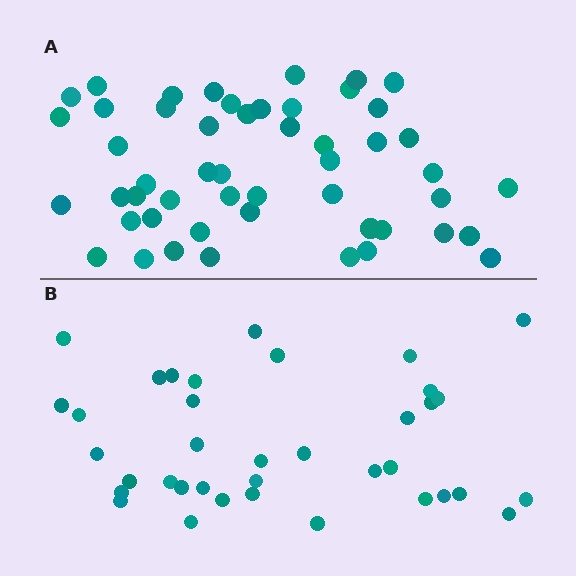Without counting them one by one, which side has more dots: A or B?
Region A (the top region) has more dots.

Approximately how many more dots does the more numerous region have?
Region A has approximately 15 more dots than region B.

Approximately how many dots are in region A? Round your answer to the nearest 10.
About 50 dots. (The exact count is 51, which rounds to 50.)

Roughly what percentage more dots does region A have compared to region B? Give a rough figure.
About 40% more.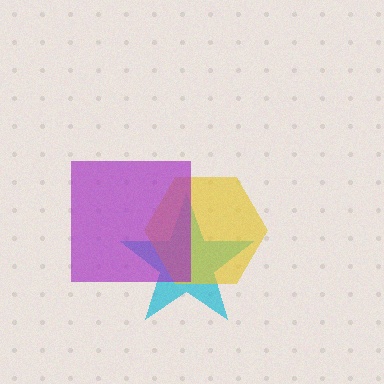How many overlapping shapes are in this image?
There are 3 overlapping shapes in the image.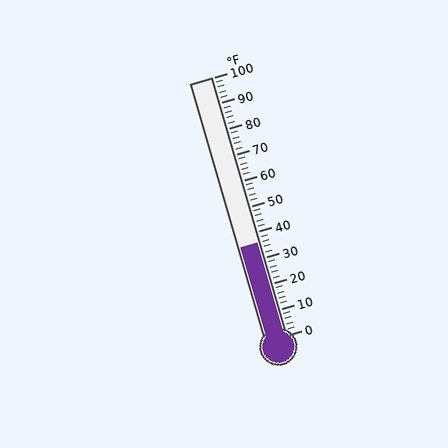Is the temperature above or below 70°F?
The temperature is below 70°F.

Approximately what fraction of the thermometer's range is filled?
The thermometer is filled to approximately 35% of its range.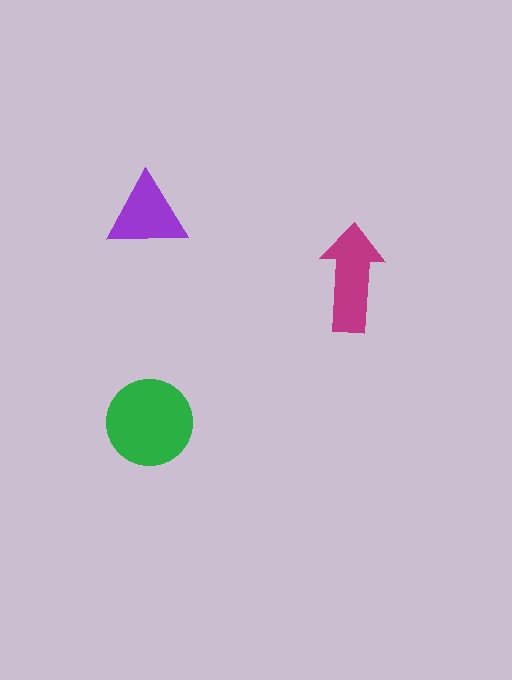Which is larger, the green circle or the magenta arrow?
The green circle.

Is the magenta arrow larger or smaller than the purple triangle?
Larger.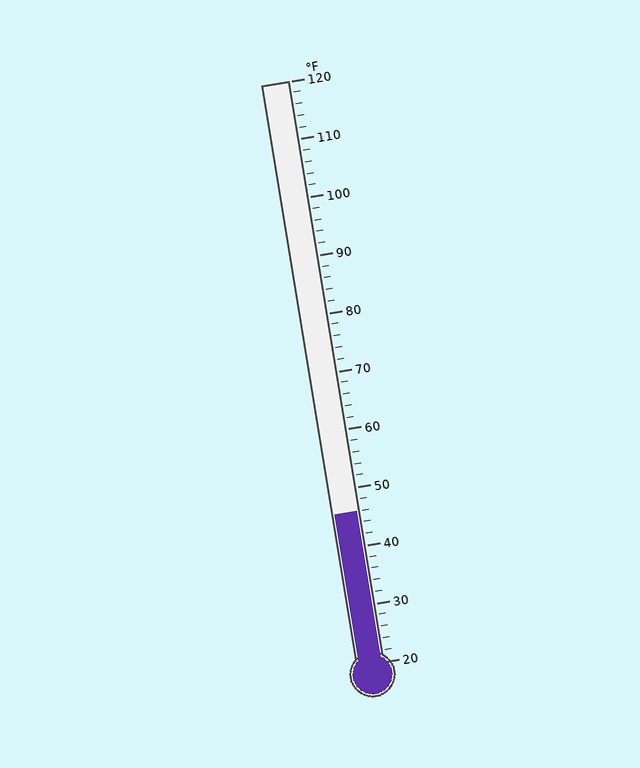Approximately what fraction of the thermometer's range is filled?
The thermometer is filled to approximately 25% of its range.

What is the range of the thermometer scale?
The thermometer scale ranges from 20°F to 120°F.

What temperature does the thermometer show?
The thermometer shows approximately 46°F.